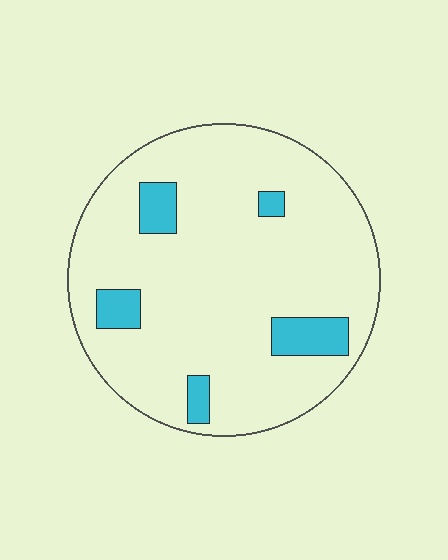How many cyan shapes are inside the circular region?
5.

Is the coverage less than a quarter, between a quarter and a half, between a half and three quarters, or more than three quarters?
Less than a quarter.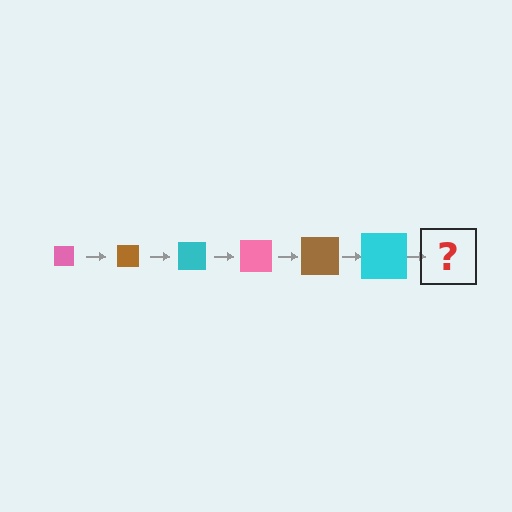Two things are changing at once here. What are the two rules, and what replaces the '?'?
The two rules are that the square grows larger each step and the color cycles through pink, brown, and cyan. The '?' should be a pink square, larger than the previous one.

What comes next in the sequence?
The next element should be a pink square, larger than the previous one.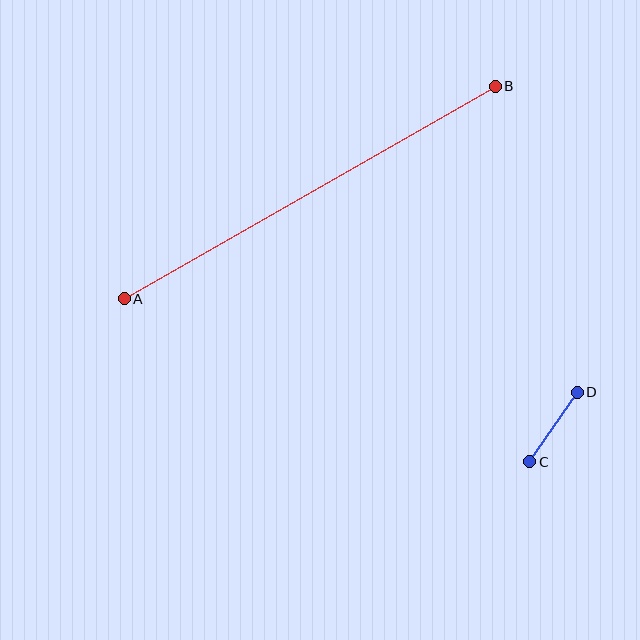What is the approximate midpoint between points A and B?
The midpoint is at approximately (310, 193) pixels.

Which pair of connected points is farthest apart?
Points A and B are farthest apart.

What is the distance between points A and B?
The distance is approximately 428 pixels.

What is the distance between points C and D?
The distance is approximately 84 pixels.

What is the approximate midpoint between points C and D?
The midpoint is at approximately (553, 427) pixels.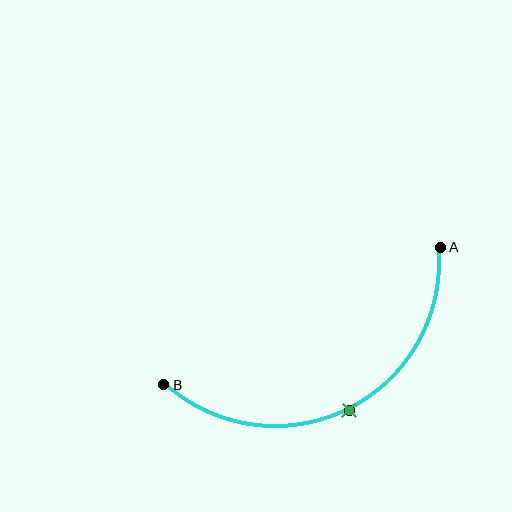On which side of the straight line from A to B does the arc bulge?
The arc bulges below the straight line connecting A and B.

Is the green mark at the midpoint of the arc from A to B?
Yes. The green mark lies on the arc at equal arc-length from both A and B — it is the arc midpoint.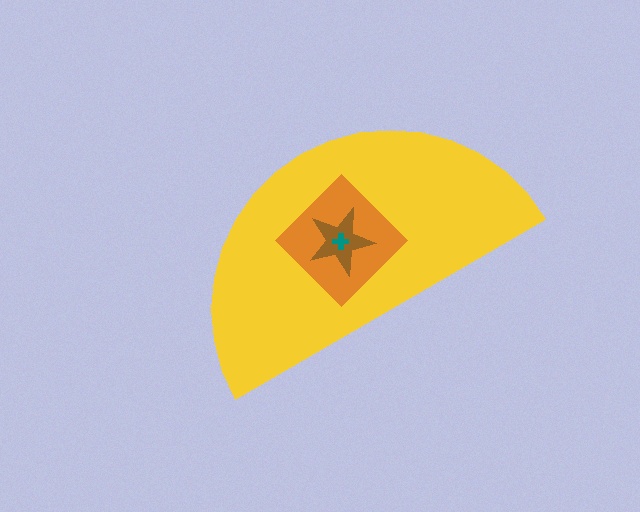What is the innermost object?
The teal cross.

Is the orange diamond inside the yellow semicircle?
Yes.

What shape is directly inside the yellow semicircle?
The orange diamond.